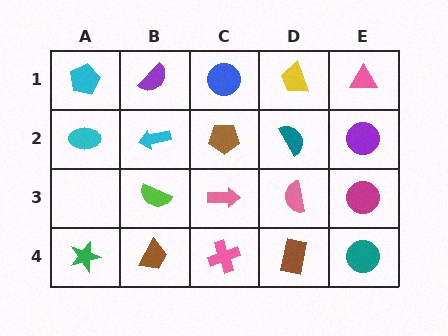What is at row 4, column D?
A brown rectangle.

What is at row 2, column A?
A cyan ellipse.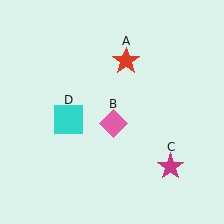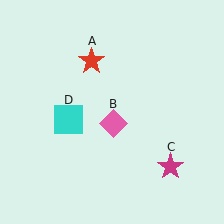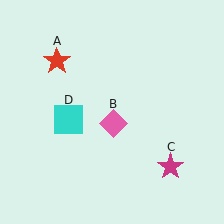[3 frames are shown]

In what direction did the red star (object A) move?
The red star (object A) moved left.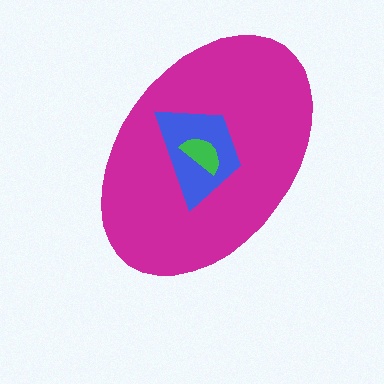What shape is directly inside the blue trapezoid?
The green semicircle.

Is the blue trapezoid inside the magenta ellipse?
Yes.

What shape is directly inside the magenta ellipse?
The blue trapezoid.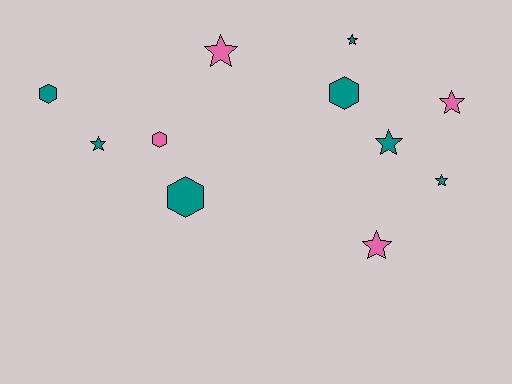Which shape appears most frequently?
Star, with 7 objects.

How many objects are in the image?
There are 11 objects.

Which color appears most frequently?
Teal, with 7 objects.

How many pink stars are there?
There are 3 pink stars.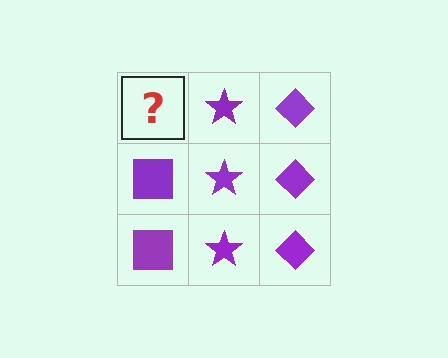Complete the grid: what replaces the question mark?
The question mark should be replaced with a purple square.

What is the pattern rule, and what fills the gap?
The rule is that each column has a consistent shape. The gap should be filled with a purple square.